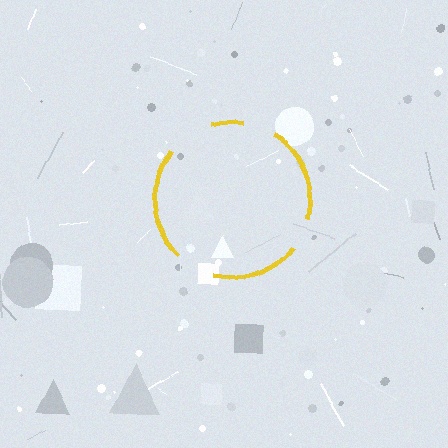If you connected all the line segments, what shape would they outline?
They would outline a circle.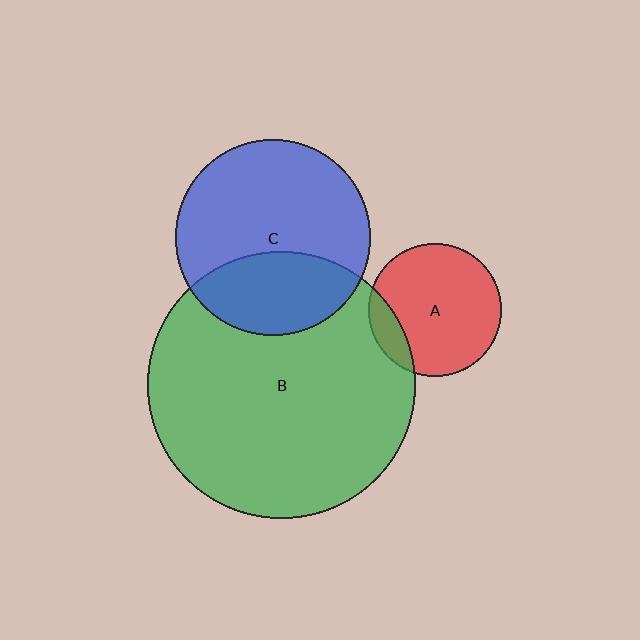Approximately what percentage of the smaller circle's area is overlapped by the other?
Approximately 15%.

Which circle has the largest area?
Circle B (green).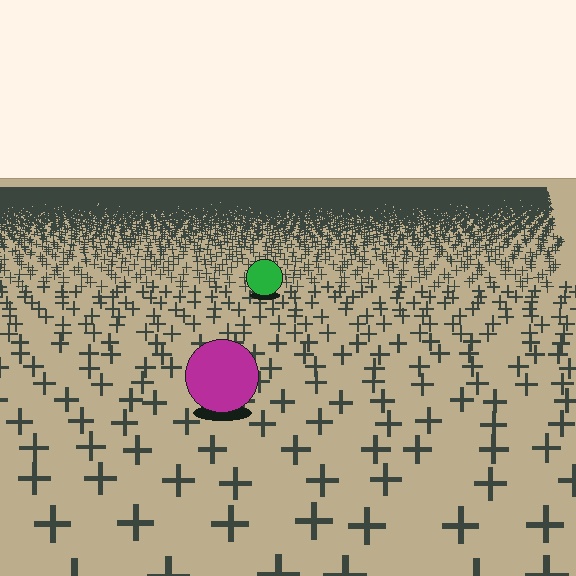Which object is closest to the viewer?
The magenta circle is closest. The texture marks near it are larger and more spread out.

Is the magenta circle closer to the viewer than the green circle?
Yes. The magenta circle is closer — you can tell from the texture gradient: the ground texture is coarser near it.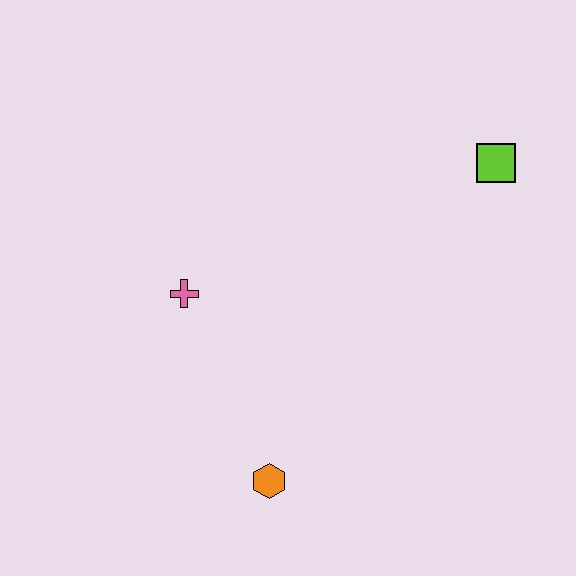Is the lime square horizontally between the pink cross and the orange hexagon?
No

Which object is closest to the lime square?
The pink cross is closest to the lime square.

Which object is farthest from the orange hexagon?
The lime square is farthest from the orange hexagon.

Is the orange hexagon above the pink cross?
No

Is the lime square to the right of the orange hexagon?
Yes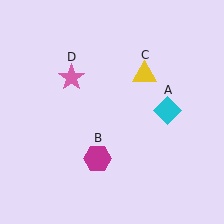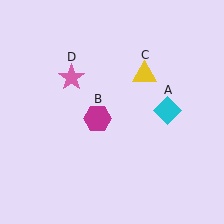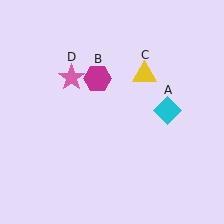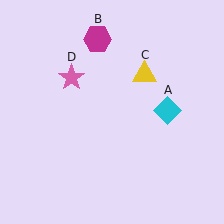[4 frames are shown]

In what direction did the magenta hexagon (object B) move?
The magenta hexagon (object B) moved up.